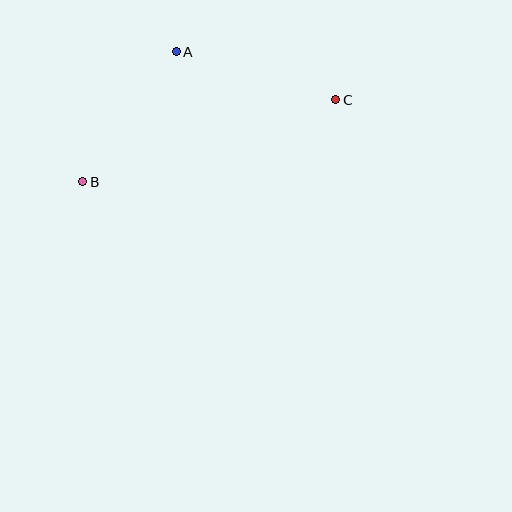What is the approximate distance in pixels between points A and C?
The distance between A and C is approximately 167 pixels.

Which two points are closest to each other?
Points A and B are closest to each other.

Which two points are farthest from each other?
Points B and C are farthest from each other.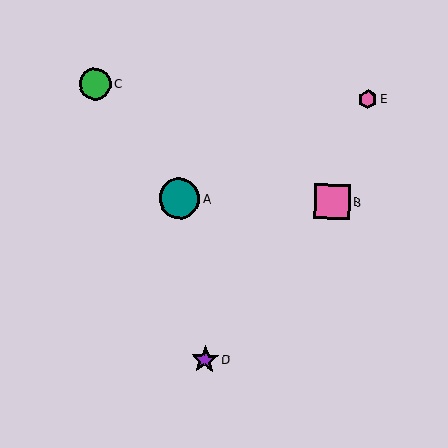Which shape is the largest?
The teal circle (labeled A) is the largest.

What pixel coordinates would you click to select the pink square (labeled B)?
Click at (332, 202) to select the pink square B.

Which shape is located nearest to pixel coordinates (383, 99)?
The pink hexagon (labeled E) at (368, 99) is nearest to that location.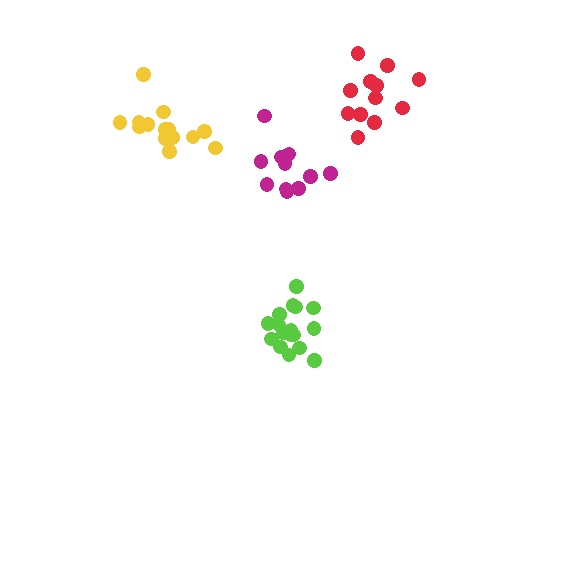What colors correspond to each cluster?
The clusters are colored: red, yellow, lime, magenta.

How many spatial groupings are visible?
There are 4 spatial groupings.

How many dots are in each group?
Group 1: 13 dots, Group 2: 14 dots, Group 3: 17 dots, Group 4: 12 dots (56 total).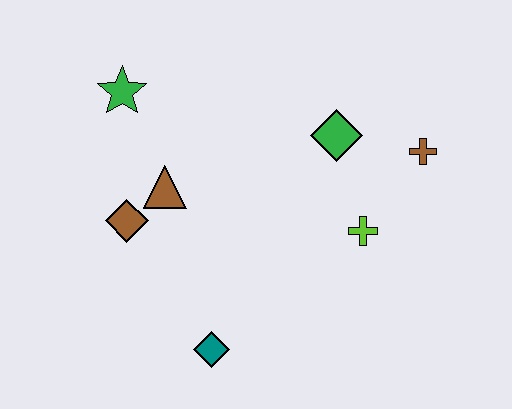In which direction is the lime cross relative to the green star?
The lime cross is to the right of the green star.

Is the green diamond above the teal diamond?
Yes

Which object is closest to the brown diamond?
The brown triangle is closest to the brown diamond.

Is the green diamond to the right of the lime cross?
No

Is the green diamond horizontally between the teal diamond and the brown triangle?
No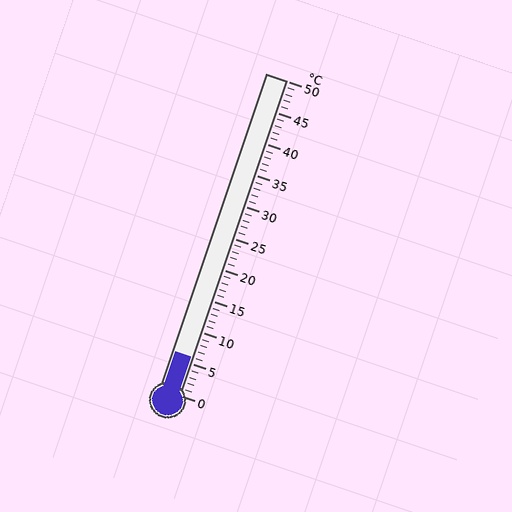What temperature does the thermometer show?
The thermometer shows approximately 6°C.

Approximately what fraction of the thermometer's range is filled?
The thermometer is filled to approximately 10% of its range.